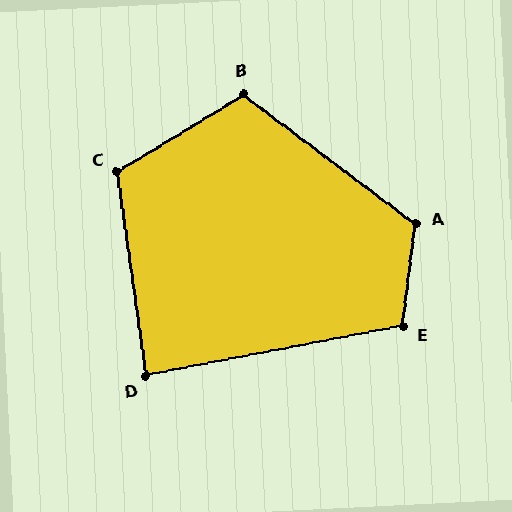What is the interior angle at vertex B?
Approximately 111 degrees (obtuse).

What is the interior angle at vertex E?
Approximately 108 degrees (obtuse).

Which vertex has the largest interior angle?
A, at approximately 120 degrees.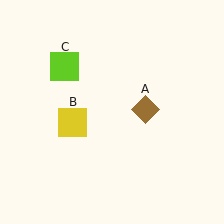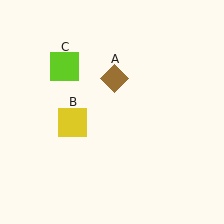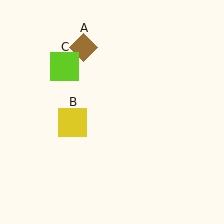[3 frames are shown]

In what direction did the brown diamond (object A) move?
The brown diamond (object A) moved up and to the left.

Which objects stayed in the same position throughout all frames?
Yellow square (object B) and lime square (object C) remained stationary.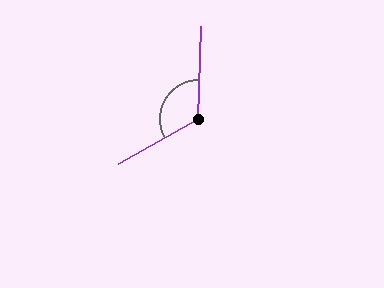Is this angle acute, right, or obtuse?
It is obtuse.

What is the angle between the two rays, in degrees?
Approximately 121 degrees.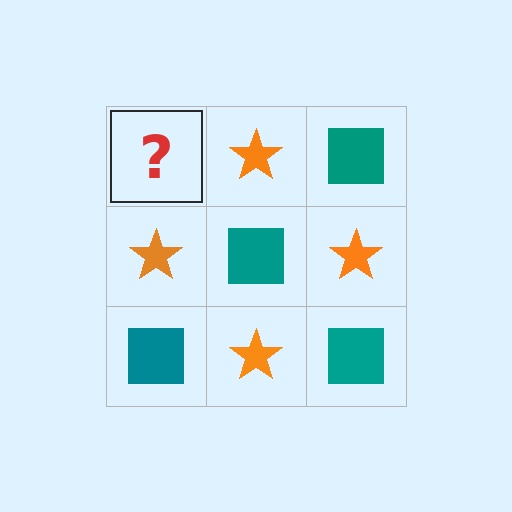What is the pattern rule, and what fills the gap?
The rule is that it alternates teal square and orange star in a checkerboard pattern. The gap should be filled with a teal square.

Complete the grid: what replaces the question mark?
The question mark should be replaced with a teal square.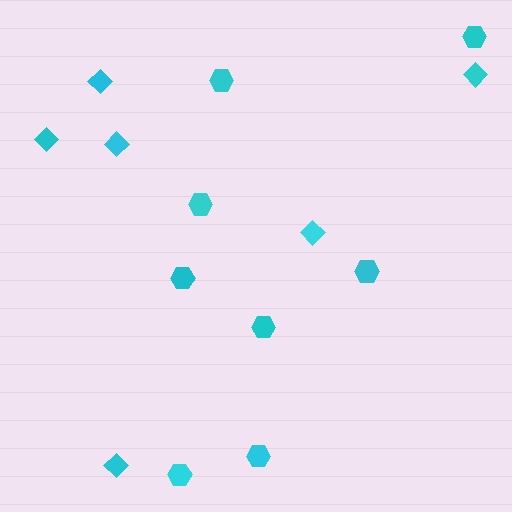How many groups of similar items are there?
There are 2 groups: one group of diamonds (6) and one group of hexagons (8).